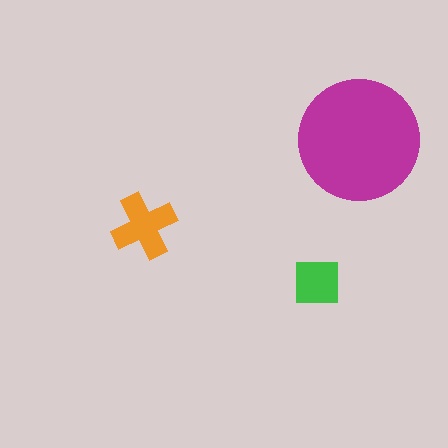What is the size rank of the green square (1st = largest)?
3rd.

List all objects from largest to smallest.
The magenta circle, the orange cross, the green square.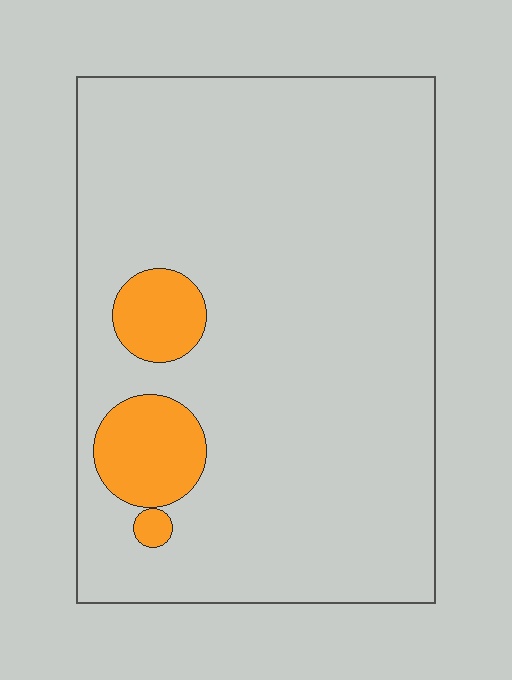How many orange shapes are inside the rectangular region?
3.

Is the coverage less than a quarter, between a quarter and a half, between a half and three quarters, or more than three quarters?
Less than a quarter.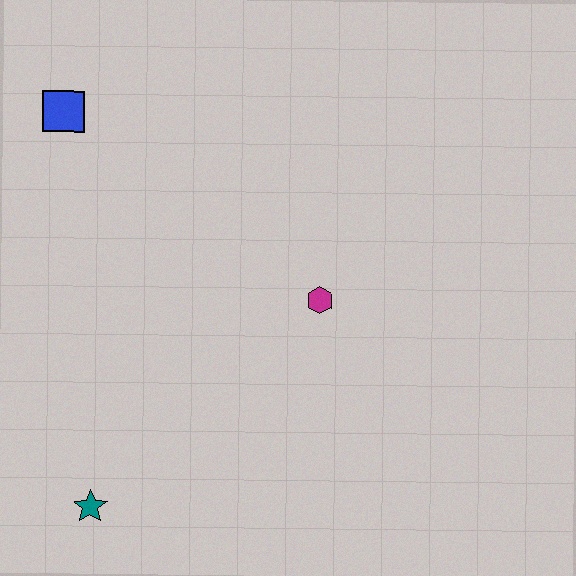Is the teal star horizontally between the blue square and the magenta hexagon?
Yes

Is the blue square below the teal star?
No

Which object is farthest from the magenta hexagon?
The blue square is farthest from the magenta hexagon.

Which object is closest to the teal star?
The magenta hexagon is closest to the teal star.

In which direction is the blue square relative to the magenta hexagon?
The blue square is to the left of the magenta hexagon.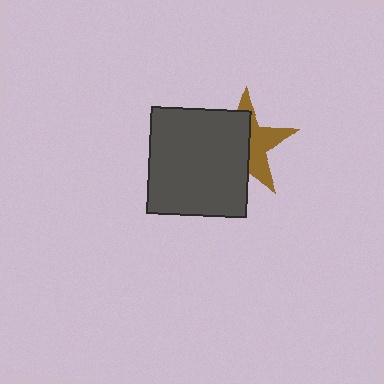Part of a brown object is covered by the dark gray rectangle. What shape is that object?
It is a star.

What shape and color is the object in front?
The object in front is a dark gray rectangle.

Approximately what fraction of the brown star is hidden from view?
Roughly 56% of the brown star is hidden behind the dark gray rectangle.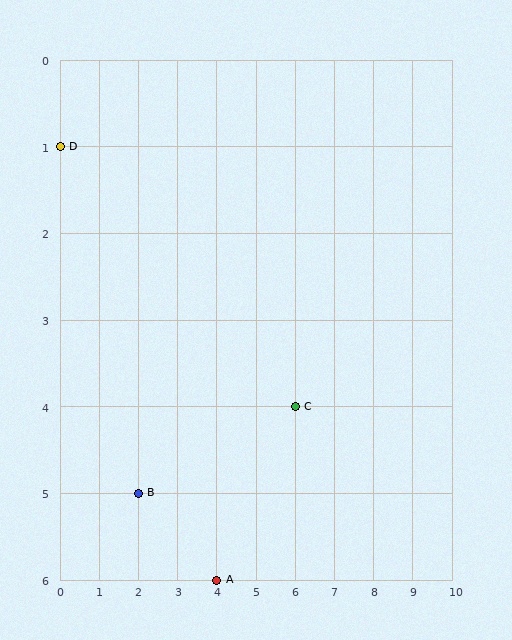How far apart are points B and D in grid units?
Points B and D are 2 columns and 4 rows apart (about 4.5 grid units diagonally).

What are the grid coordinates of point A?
Point A is at grid coordinates (4, 6).